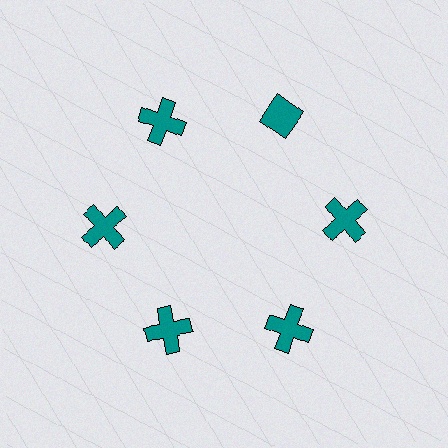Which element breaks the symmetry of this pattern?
The teal diamond at roughly the 1 o'clock position breaks the symmetry. All other shapes are teal crosses.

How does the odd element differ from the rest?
It has a different shape: diamond instead of cross.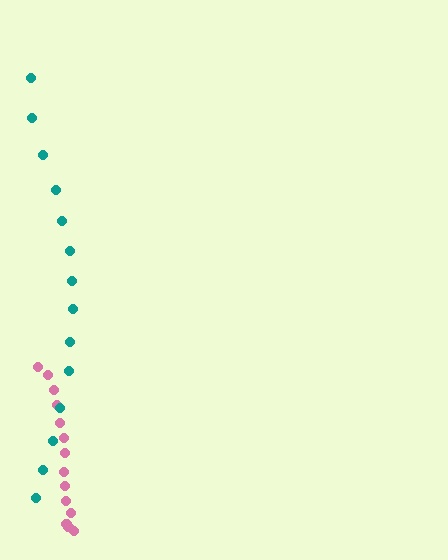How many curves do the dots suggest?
There are 2 distinct paths.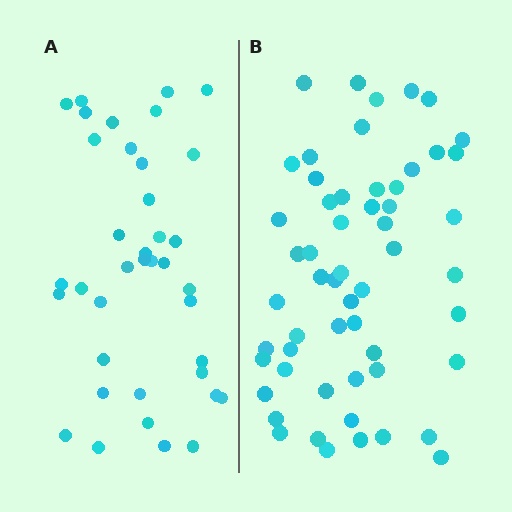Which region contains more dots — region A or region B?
Region B (the right region) has more dots.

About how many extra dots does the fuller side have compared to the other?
Region B has approximately 20 more dots than region A.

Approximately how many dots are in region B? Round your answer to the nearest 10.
About 60 dots. (The exact count is 56, which rounds to 60.)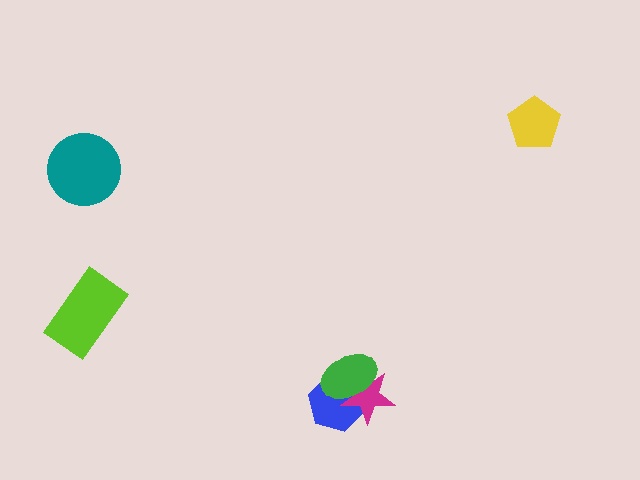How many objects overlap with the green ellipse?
2 objects overlap with the green ellipse.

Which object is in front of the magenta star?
The green ellipse is in front of the magenta star.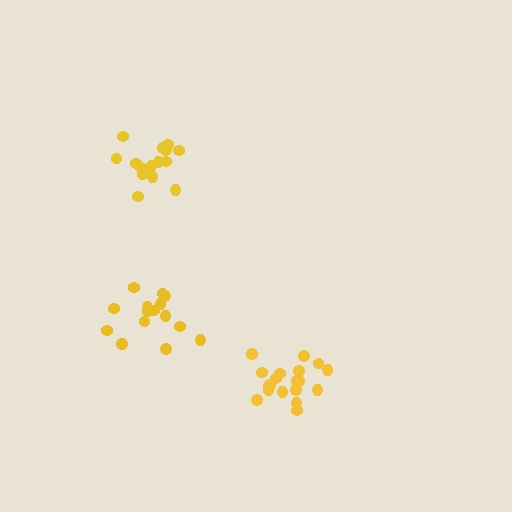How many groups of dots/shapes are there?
There are 3 groups.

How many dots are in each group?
Group 1: 15 dots, Group 2: 16 dots, Group 3: 19 dots (50 total).